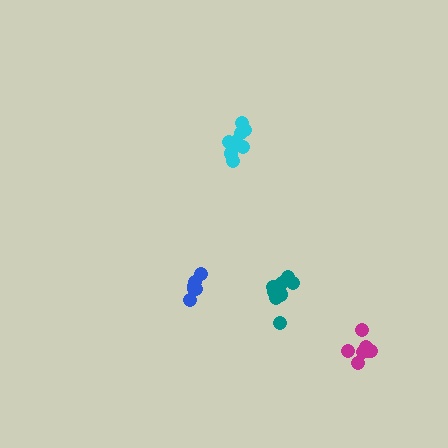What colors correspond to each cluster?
The clusters are colored: cyan, teal, blue, magenta.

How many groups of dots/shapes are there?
There are 4 groups.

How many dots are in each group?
Group 1: 9 dots, Group 2: 10 dots, Group 3: 6 dots, Group 4: 7 dots (32 total).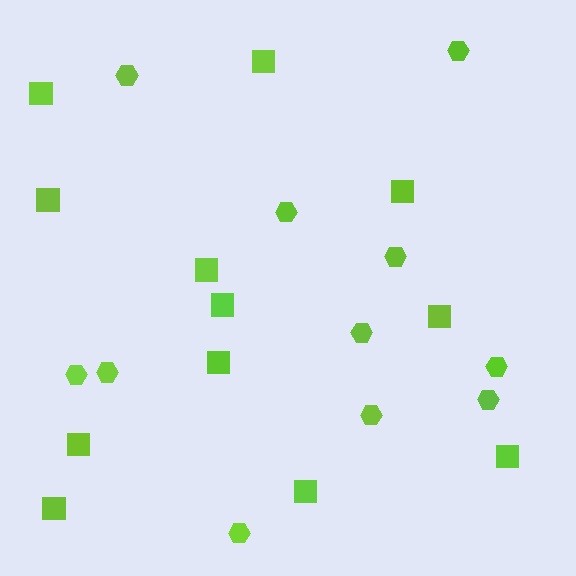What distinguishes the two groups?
There are 2 groups: one group of squares (12) and one group of hexagons (11).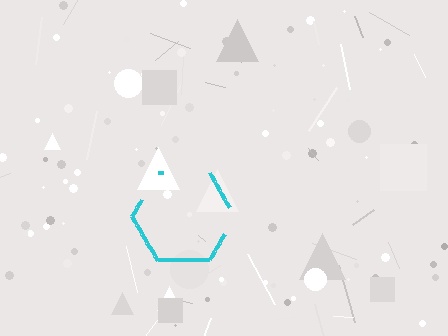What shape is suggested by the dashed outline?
The dashed outline suggests a hexagon.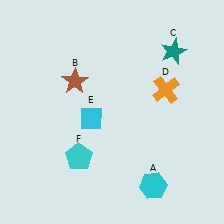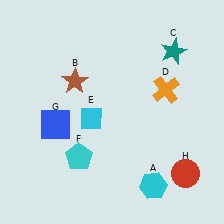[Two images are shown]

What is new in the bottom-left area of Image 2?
A blue square (G) was added in the bottom-left area of Image 2.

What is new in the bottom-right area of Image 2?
A red circle (H) was added in the bottom-right area of Image 2.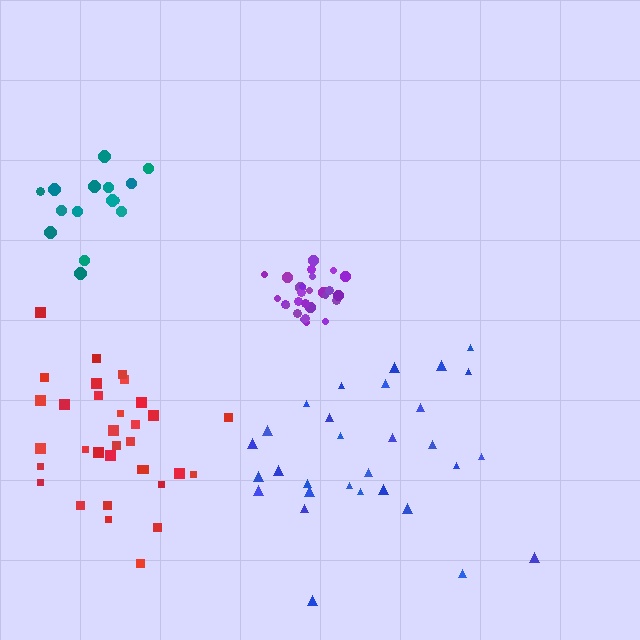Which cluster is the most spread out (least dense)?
Blue.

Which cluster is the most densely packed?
Purple.